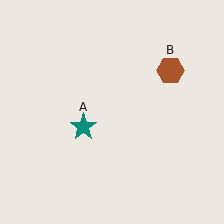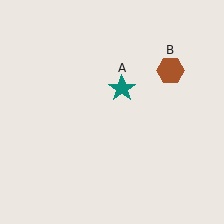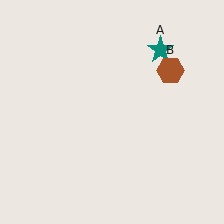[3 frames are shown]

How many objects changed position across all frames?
1 object changed position: teal star (object A).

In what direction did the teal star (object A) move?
The teal star (object A) moved up and to the right.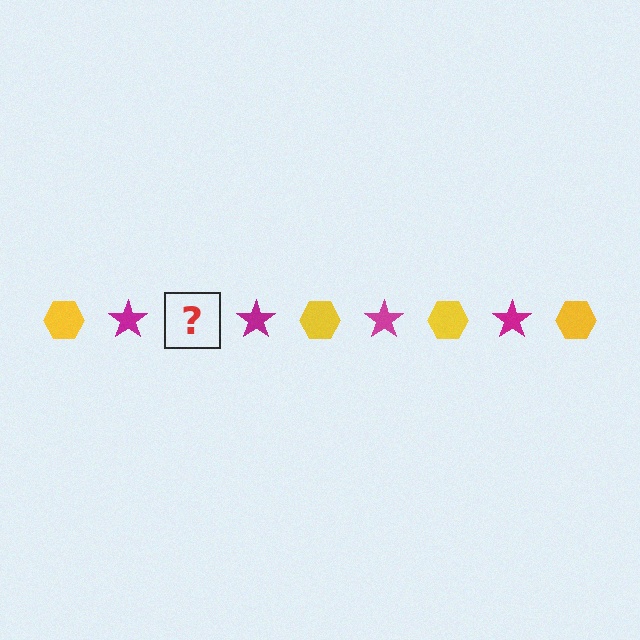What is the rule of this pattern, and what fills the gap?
The rule is that the pattern alternates between yellow hexagon and magenta star. The gap should be filled with a yellow hexagon.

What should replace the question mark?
The question mark should be replaced with a yellow hexagon.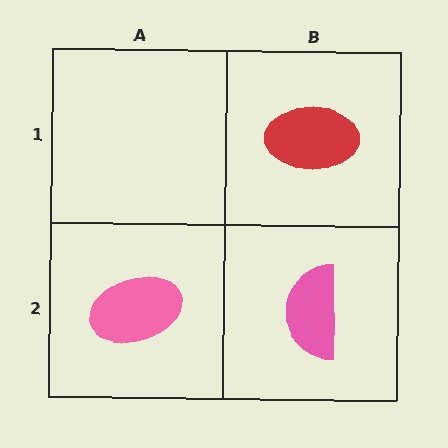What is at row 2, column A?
A pink ellipse.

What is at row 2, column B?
A pink semicircle.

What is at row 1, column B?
A red ellipse.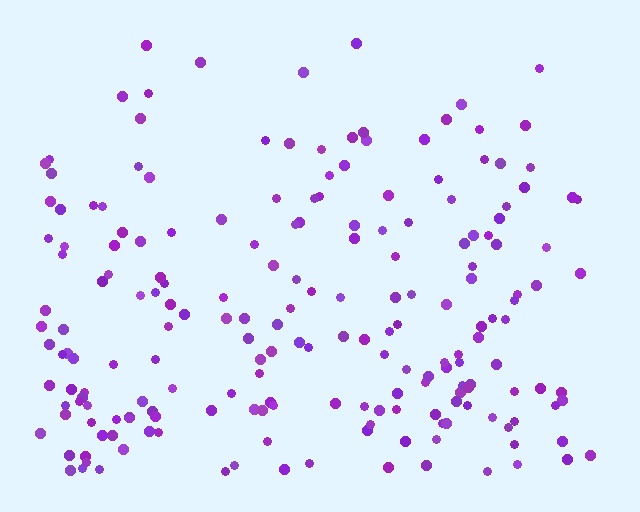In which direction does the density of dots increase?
From top to bottom, with the bottom side densest.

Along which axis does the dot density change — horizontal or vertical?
Vertical.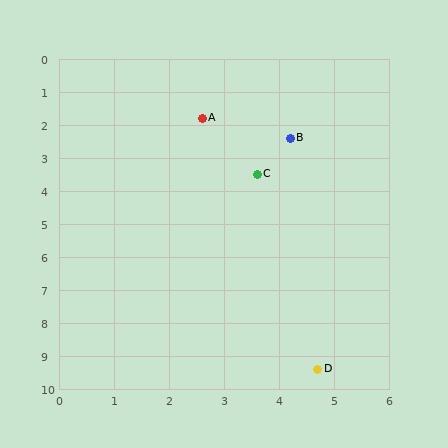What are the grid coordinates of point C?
Point C is at approximately (3.6, 3.5).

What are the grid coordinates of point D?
Point D is at approximately (4.7, 9.4).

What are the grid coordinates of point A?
Point A is at approximately (2.6, 1.8).